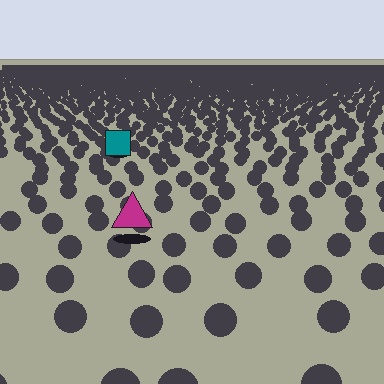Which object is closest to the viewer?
The magenta triangle is closest. The texture marks near it are larger and more spread out.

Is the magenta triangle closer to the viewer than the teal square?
Yes. The magenta triangle is closer — you can tell from the texture gradient: the ground texture is coarser near it.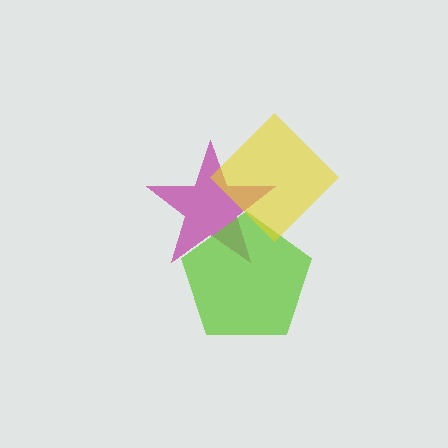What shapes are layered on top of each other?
The layered shapes are: a magenta star, a lime pentagon, a yellow diamond.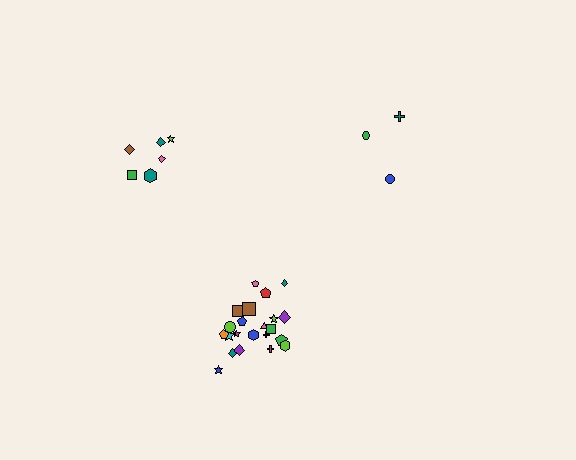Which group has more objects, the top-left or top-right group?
The top-left group.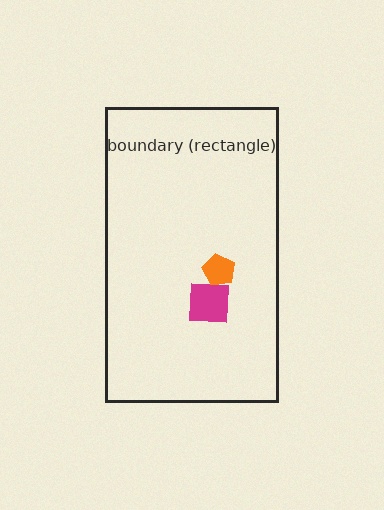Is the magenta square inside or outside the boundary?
Inside.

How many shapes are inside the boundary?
2 inside, 0 outside.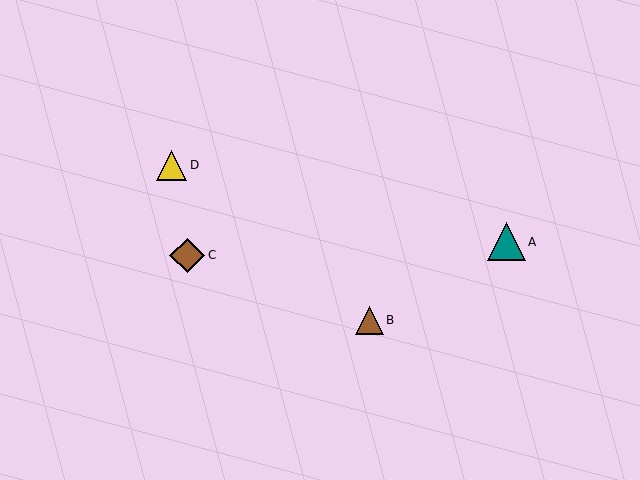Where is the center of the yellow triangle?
The center of the yellow triangle is at (172, 165).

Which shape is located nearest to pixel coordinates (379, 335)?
The brown triangle (labeled B) at (369, 320) is nearest to that location.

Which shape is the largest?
The teal triangle (labeled A) is the largest.